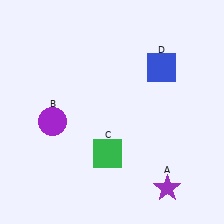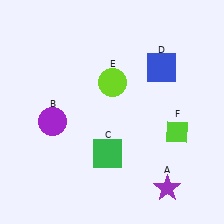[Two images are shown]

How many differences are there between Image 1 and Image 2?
There are 2 differences between the two images.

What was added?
A lime circle (E), a lime diamond (F) were added in Image 2.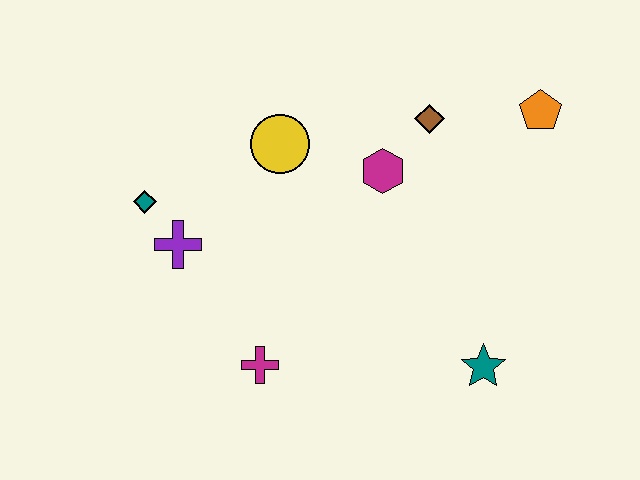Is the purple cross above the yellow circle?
No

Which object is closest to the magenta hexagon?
The brown diamond is closest to the magenta hexagon.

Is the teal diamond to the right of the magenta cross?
No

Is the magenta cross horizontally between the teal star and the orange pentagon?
No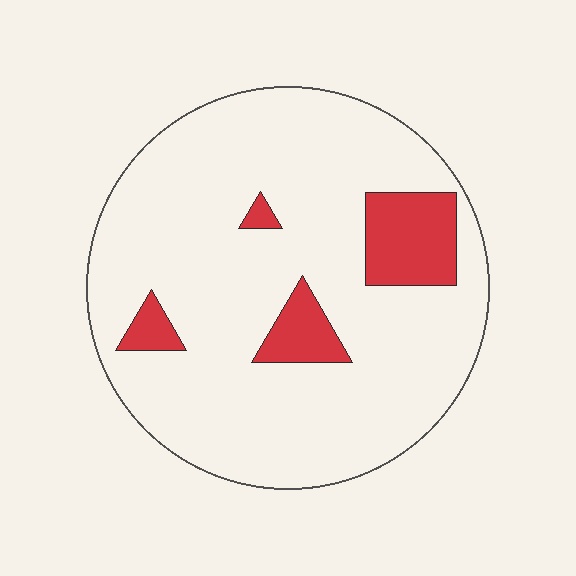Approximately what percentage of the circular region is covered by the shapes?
Approximately 15%.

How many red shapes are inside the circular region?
4.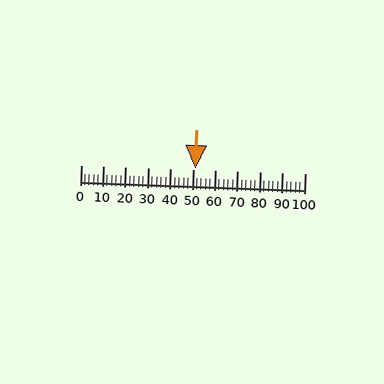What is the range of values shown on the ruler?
The ruler shows values from 0 to 100.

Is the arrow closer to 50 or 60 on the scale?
The arrow is closer to 50.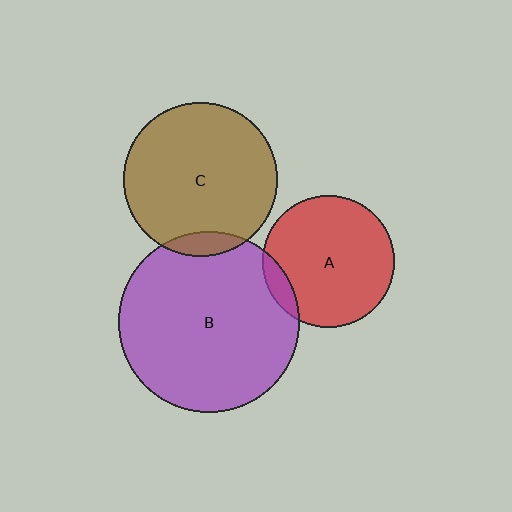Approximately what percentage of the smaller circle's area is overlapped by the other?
Approximately 10%.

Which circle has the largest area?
Circle B (purple).